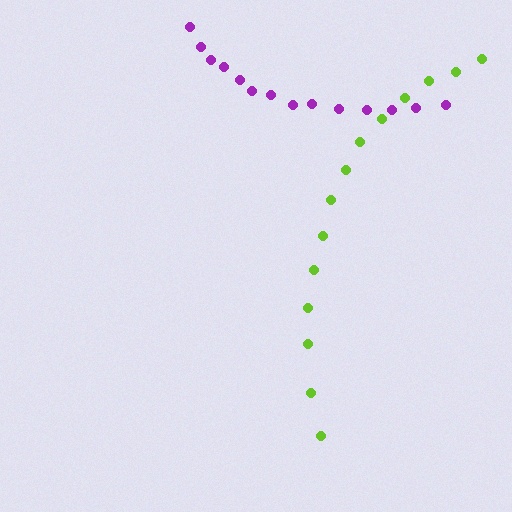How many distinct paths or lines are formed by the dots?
There are 2 distinct paths.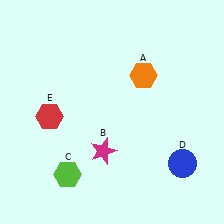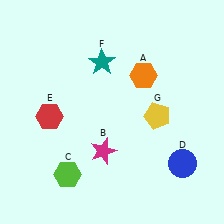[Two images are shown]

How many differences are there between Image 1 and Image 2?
There are 2 differences between the two images.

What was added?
A teal star (F), a yellow pentagon (G) were added in Image 2.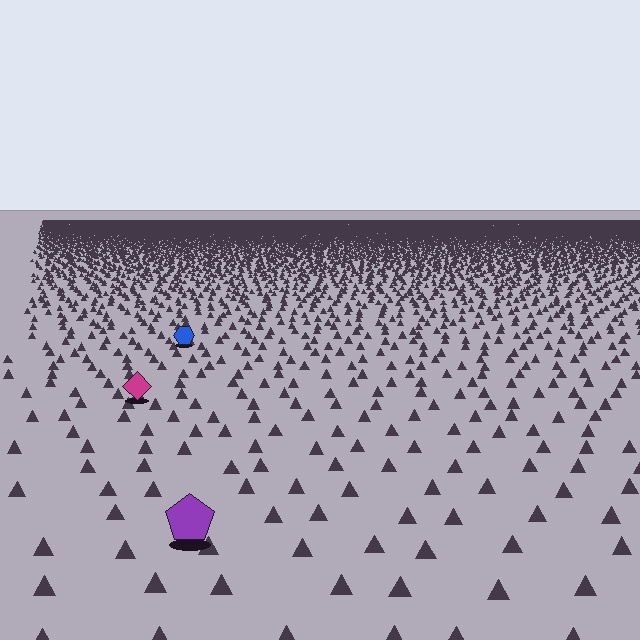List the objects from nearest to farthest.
From nearest to farthest: the purple pentagon, the magenta diamond, the blue hexagon.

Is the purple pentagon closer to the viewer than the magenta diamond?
Yes. The purple pentagon is closer — you can tell from the texture gradient: the ground texture is coarser near it.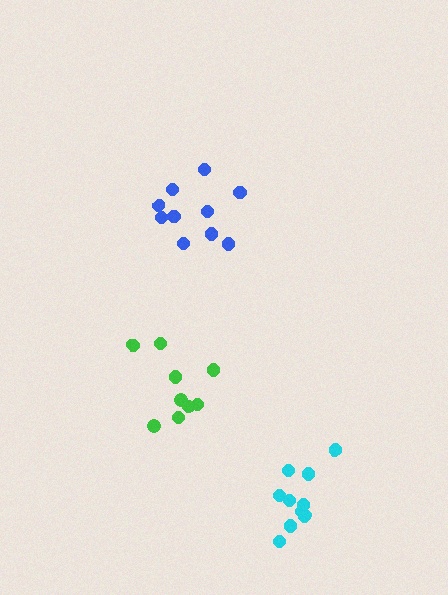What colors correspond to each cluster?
The clusters are colored: cyan, green, blue.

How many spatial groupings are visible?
There are 3 spatial groupings.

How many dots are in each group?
Group 1: 10 dots, Group 2: 9 dots, Group 3: 10 dots (29 total).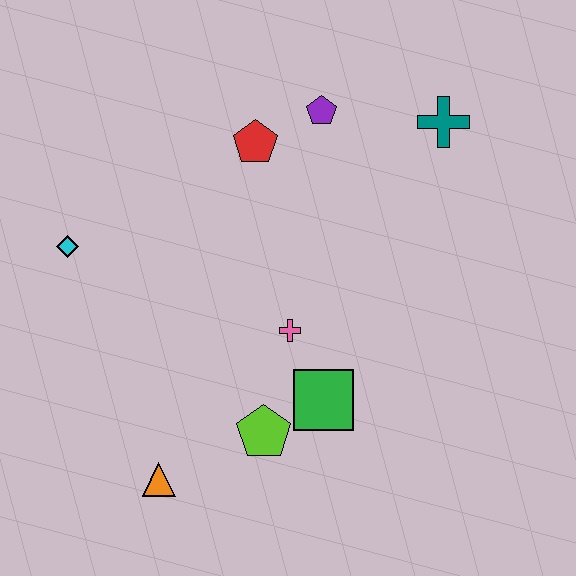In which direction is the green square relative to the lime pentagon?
The green square is to the right of the lime pentagon.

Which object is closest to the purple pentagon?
The red pentagon is closest to the purple pentagon.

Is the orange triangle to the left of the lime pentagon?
Yes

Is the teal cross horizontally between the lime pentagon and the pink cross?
No